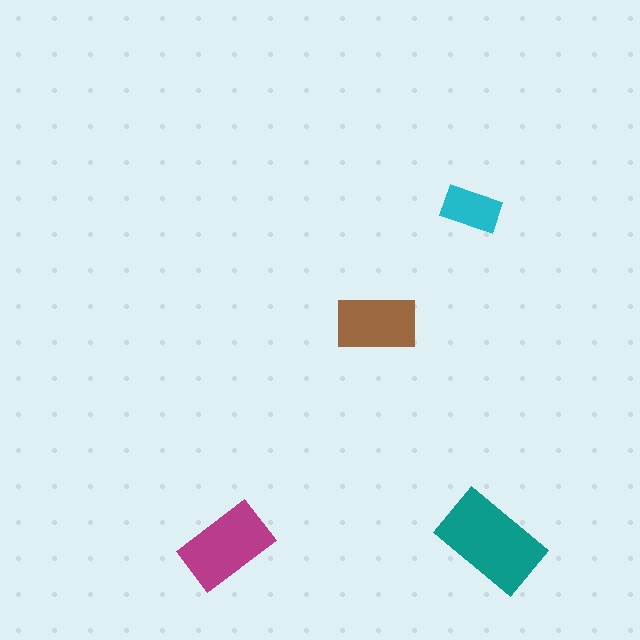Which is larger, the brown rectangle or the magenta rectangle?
The magenta one.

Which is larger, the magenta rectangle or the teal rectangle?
The teal one.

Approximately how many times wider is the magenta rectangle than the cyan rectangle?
About 1.5 times wider.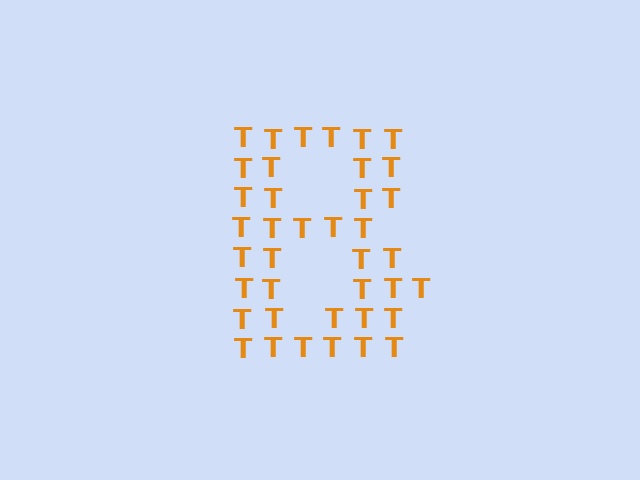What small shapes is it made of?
It is made of small letter T's.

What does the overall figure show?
The overall figure shows the letter B.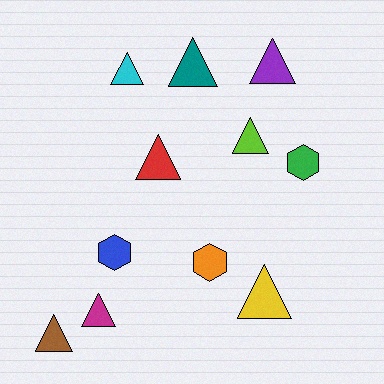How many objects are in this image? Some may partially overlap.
There are 11 objects.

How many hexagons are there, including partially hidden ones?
There are 3 hexagons.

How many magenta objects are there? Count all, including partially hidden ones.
There is 1 magenta object.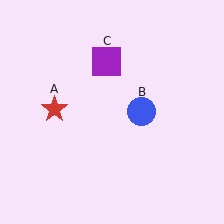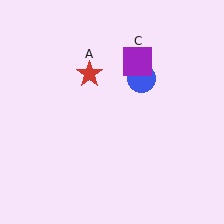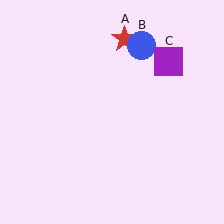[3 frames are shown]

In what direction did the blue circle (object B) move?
The blue circle (object B) moved up.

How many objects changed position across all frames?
3 objects changed position: red star (object A), blue circle (object B), purple square (object C).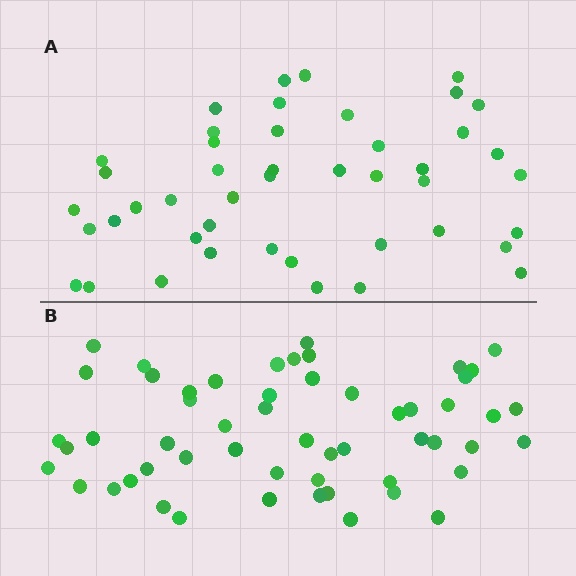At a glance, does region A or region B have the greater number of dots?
Region B (the bottom region) has more dots.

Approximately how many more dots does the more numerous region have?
Region B has roughly 10 or so more dots than region A.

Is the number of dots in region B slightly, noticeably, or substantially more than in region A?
Region B has only slightly more — the two regions are fairly close. The ratio is roughly 1.2 to 1.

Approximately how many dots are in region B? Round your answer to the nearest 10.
About 60 dots. (The exact count is 55, which rounds to 60.)